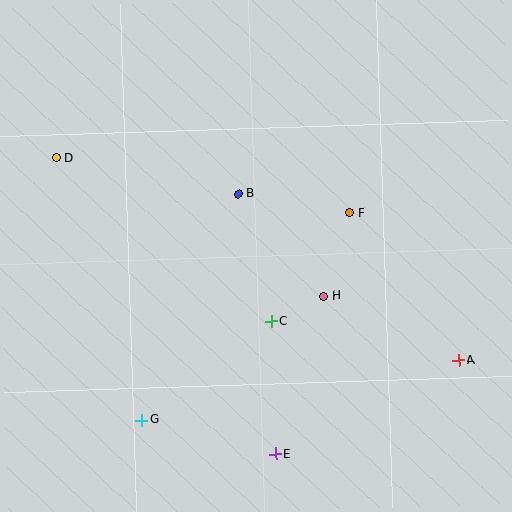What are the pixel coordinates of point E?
Point E is at (275, 454).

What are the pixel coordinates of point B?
Point B is at (238, 194).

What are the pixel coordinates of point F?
Point F is at (349, 213).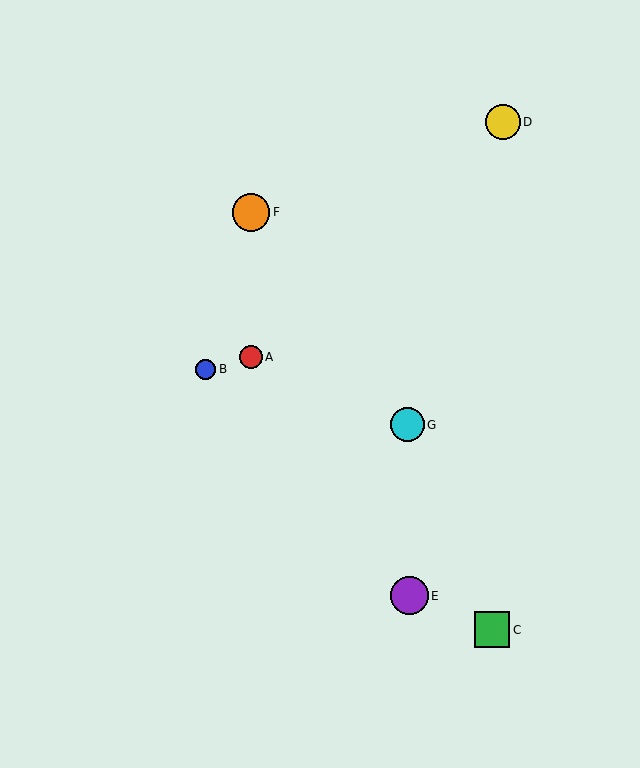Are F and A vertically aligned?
Yes, both are at x≈251.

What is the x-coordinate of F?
Object F is at x≈251.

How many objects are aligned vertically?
2 objects (A, F) are aligned vertically.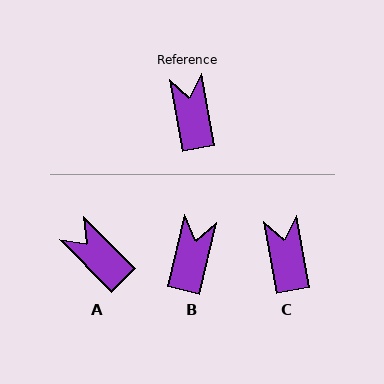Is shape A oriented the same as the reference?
No, it is off by about 35 degrees.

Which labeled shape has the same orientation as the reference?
C.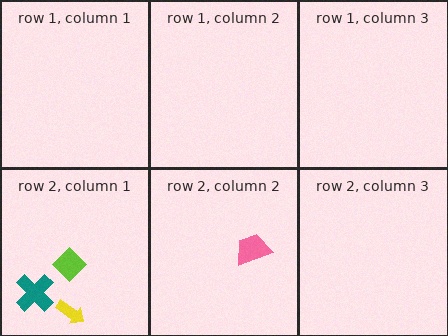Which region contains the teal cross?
The row 2, column 1 region.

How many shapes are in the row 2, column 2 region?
1.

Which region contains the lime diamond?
The row 2, column 1 region.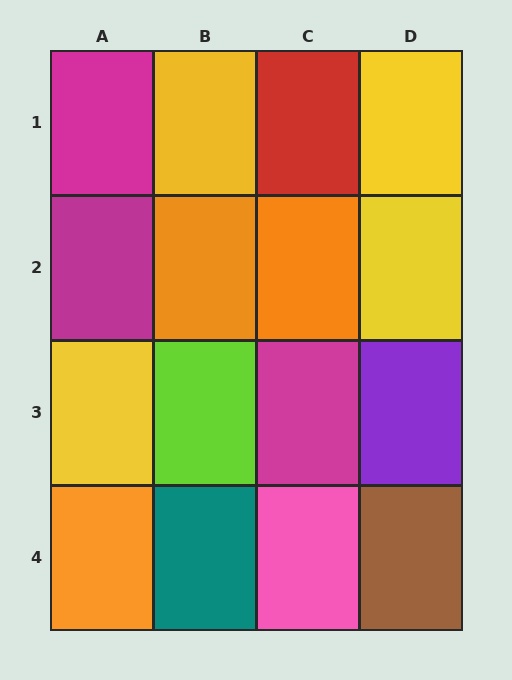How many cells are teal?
1 cell is teal.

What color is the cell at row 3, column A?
Yellow.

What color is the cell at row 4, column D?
Brown.